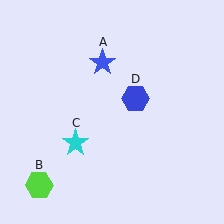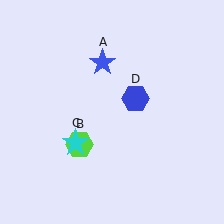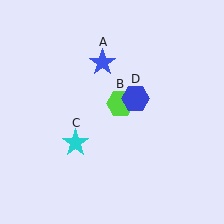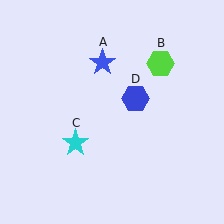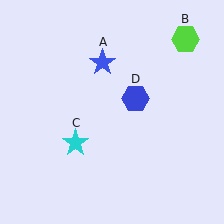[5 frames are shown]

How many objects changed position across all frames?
1 object changed position: lime hexagon (object B).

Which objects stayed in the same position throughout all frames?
Blue star (object A) and cyan star (object C) and blue hexagon (object D) remained stationary.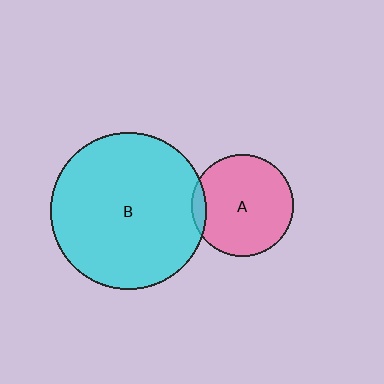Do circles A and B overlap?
Yes.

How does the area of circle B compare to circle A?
Approximately 2.4 times.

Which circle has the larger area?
Circle B (cyan).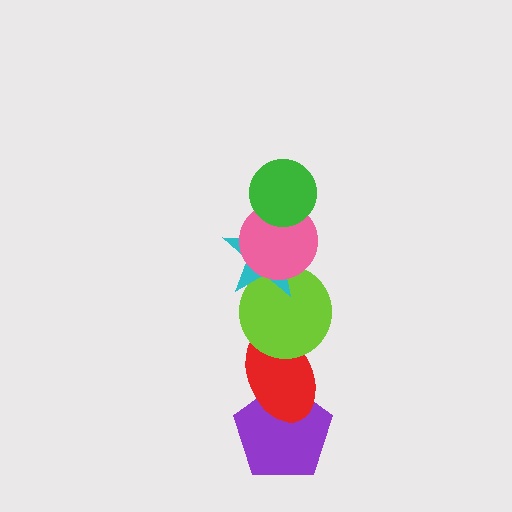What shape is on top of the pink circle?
The green circle is on top of the pink circle.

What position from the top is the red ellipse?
The red ellipse is 5th from the top.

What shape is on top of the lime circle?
The cyan star is on top of the lime circle.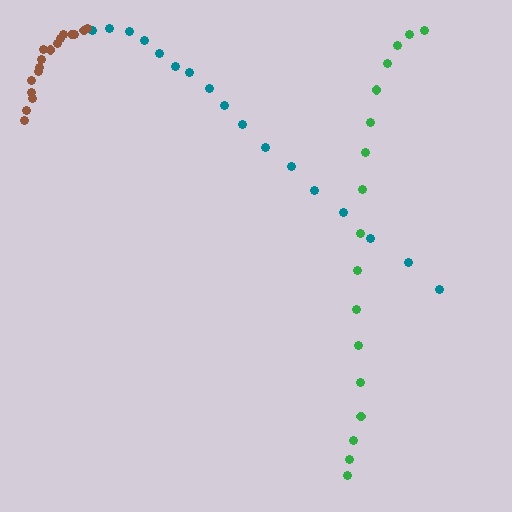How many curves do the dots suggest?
There are 3 distinct paths.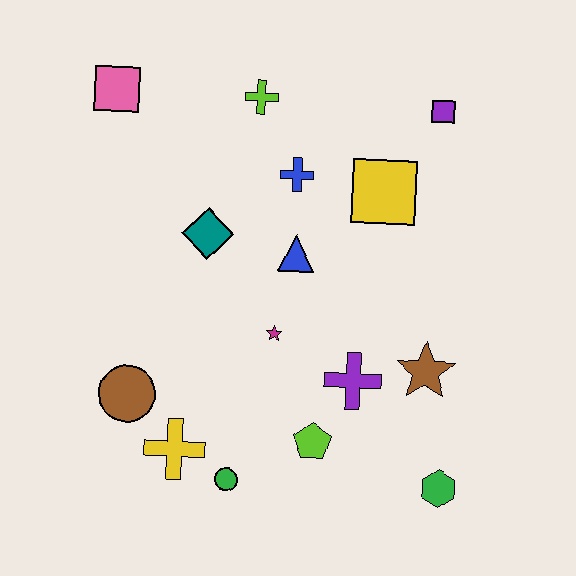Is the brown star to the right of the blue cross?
Yes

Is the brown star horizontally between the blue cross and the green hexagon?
Yes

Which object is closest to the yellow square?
The blue cross is closest to the yellow square.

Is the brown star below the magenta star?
Yes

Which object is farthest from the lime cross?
The green hexagon is farthest from the lime cross.